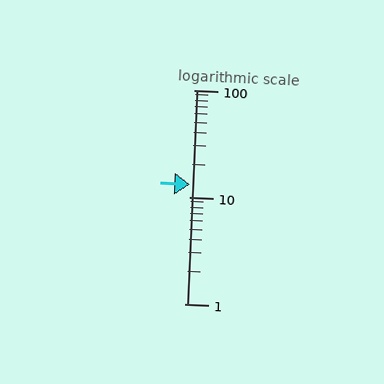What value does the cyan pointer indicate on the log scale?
The pointer indicates approximately 13.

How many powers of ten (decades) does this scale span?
The scale spans 2 decades, from 1 to 100.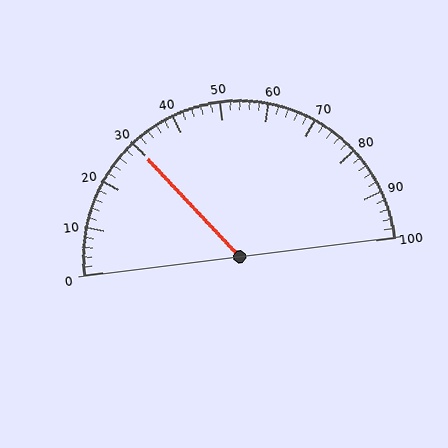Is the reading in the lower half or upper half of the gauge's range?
The reading is in the lower half of the range (0 to 100).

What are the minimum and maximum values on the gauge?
The gauge ranges from 0 to 100.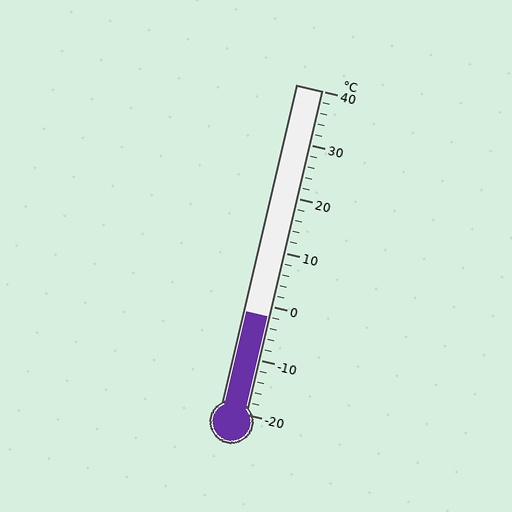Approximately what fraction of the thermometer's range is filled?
The thermometer is filled to approximately 30% of its range.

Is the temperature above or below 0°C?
The temperature is below 0°C.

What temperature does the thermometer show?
The thermometer shows approximately -2°C.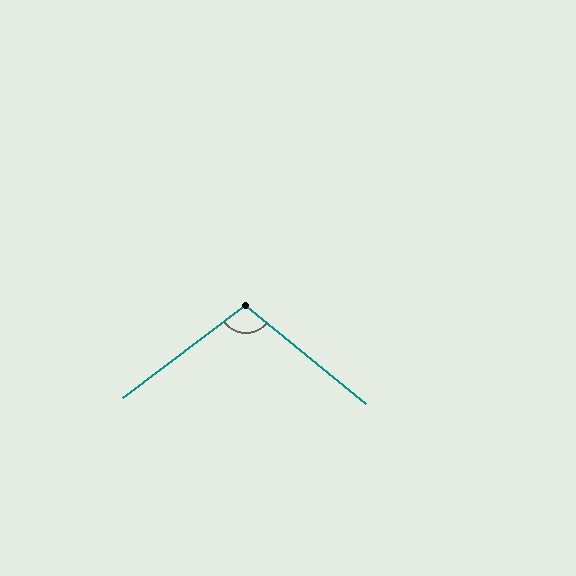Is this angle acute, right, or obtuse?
It is obtuse.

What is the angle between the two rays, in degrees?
Approximately 104 degrees.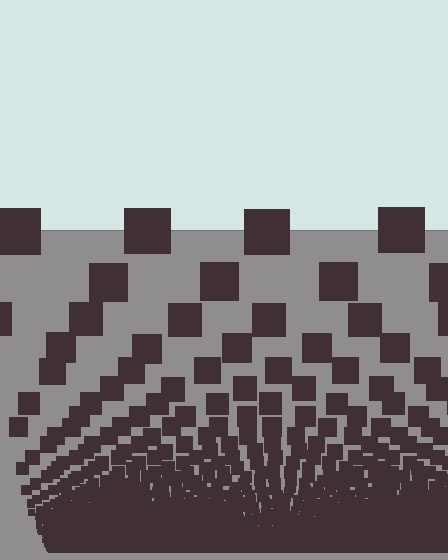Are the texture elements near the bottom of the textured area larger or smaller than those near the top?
Smaller. The gradient is inverted — elements near the bottom are smaller and denser.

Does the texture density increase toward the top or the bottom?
Density increases toward the bottom.